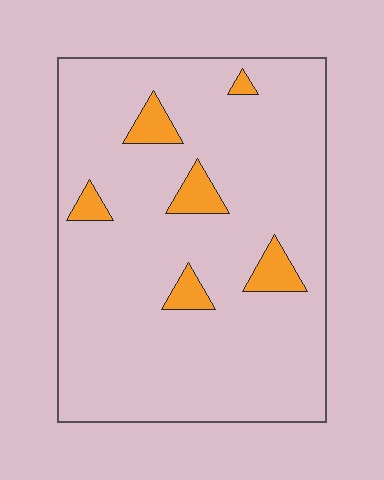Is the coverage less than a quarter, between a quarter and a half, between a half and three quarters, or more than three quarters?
Less than a quarter.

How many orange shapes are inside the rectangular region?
6.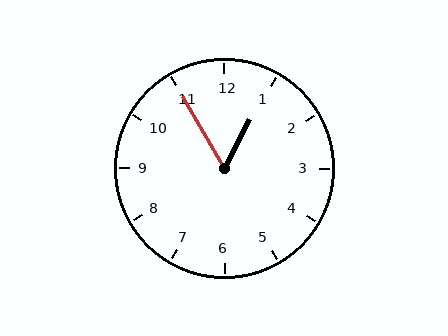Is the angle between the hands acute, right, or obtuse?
It is acute.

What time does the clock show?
12:55.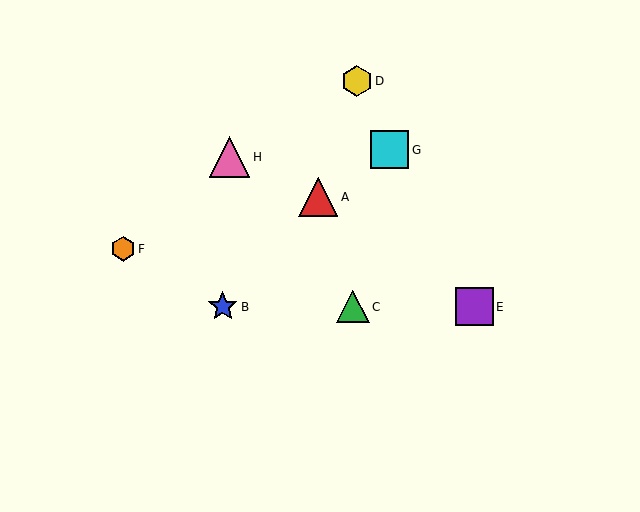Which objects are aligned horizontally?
Objects B, C, E are aligned horizontally.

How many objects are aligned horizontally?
3 objects (B, C, E) are aligned horizontally.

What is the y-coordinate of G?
Object G is at y≈150.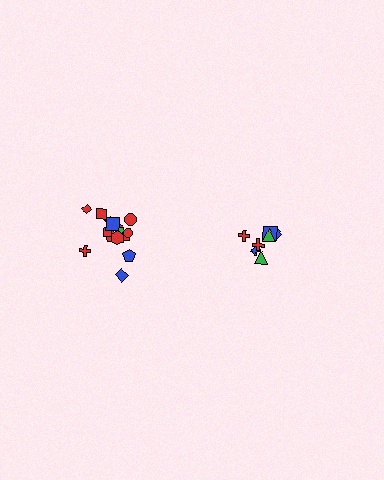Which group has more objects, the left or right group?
The left group.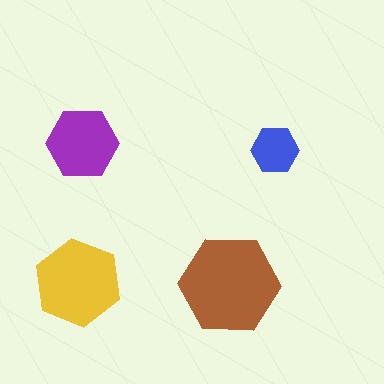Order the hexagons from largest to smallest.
the brown one, the yellow one, the purple one, the blue one.